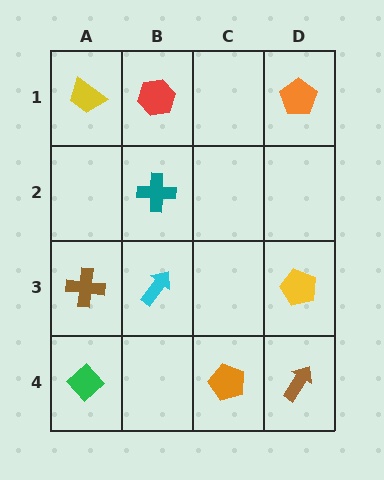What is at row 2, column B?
A teal cross.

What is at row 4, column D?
A brown arrow.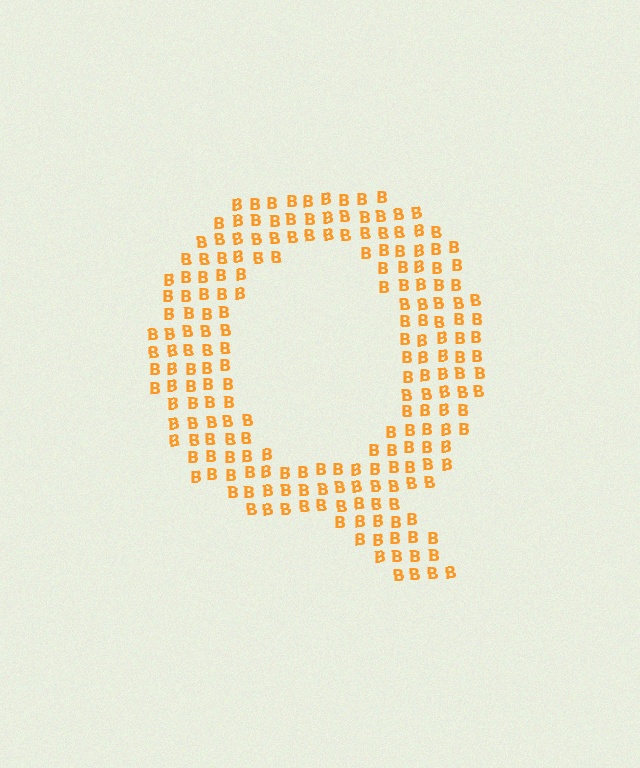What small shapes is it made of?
It is made of small letter B's.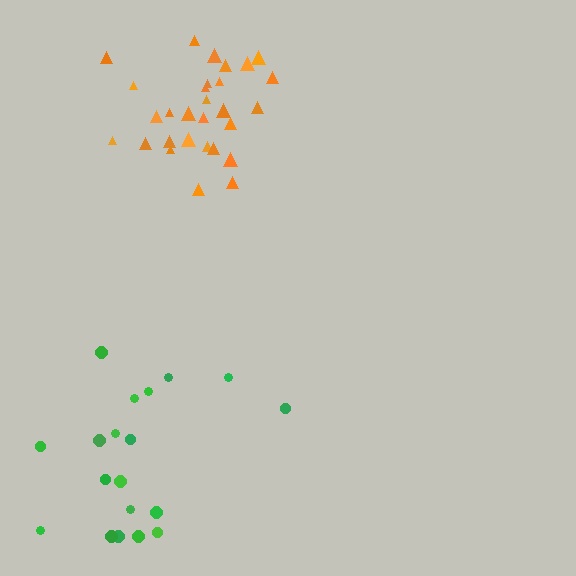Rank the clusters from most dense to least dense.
orange, green.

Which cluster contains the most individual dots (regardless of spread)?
Orange (29).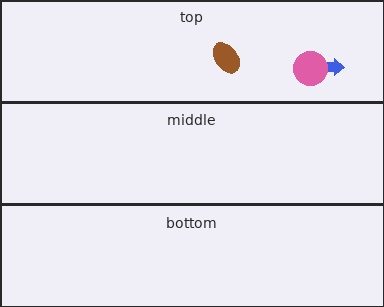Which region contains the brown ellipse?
The top region.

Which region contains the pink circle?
The top region.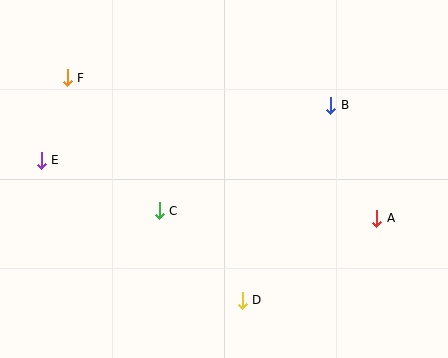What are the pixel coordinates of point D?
Point D is at (242, 300).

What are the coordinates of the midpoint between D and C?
The midpoint between D and C is at (201, 255).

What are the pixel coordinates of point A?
Point A is at (377, 218).